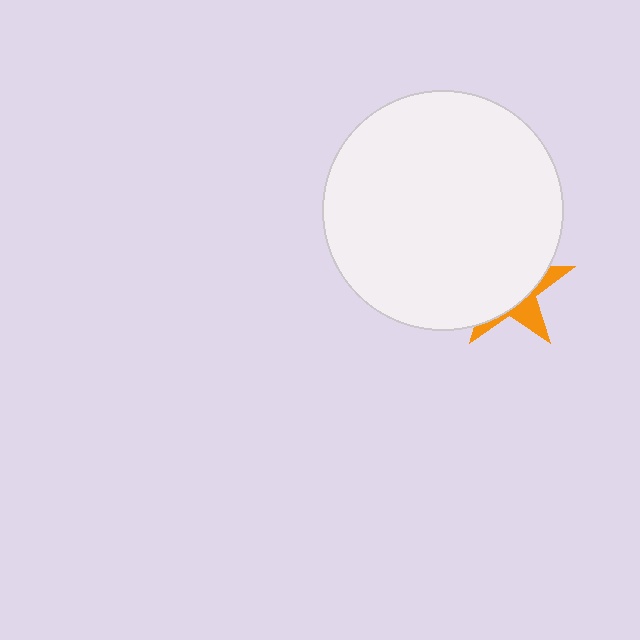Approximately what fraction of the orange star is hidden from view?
Roughly 70% of the orange star is hidden behind the white circle.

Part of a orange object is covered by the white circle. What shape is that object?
It is a star.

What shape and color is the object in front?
The object in front is a white circle.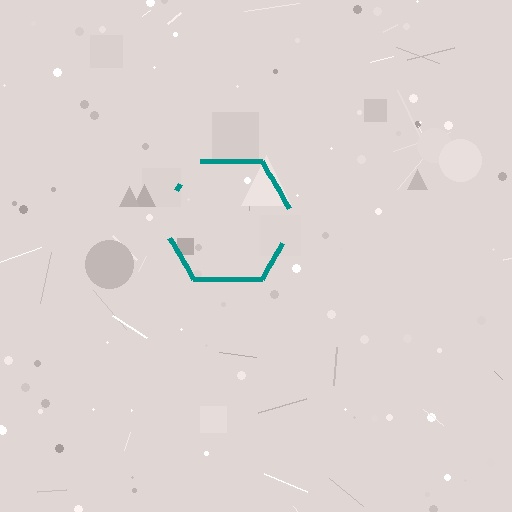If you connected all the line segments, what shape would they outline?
They would outline a hexagon.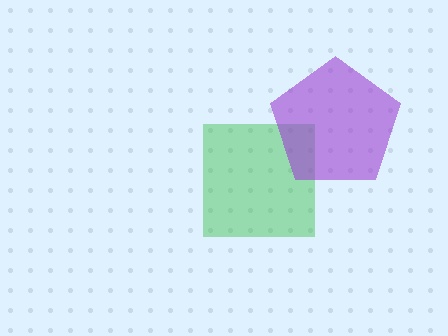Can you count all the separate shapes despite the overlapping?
Yes, there are 2 separate shapes.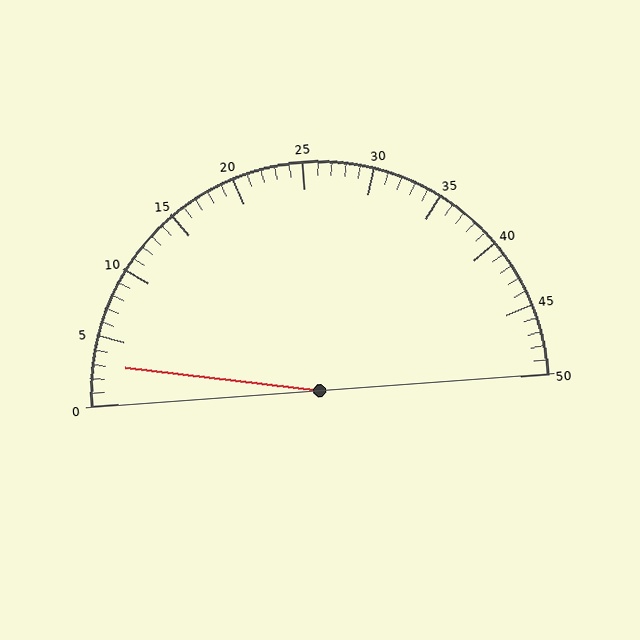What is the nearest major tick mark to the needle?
The nearest major tick mark is 5.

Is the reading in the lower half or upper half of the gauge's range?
The reading is in the lower half of the range (0 to 50).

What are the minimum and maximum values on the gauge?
The gauge ranges from 0 to 50.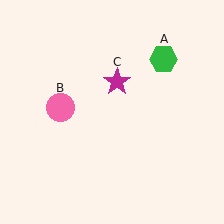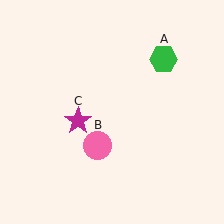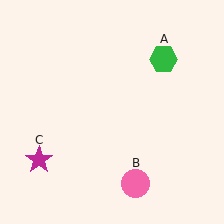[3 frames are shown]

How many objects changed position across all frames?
2 objects changed position: pink circle (object B), magenta star (object C).